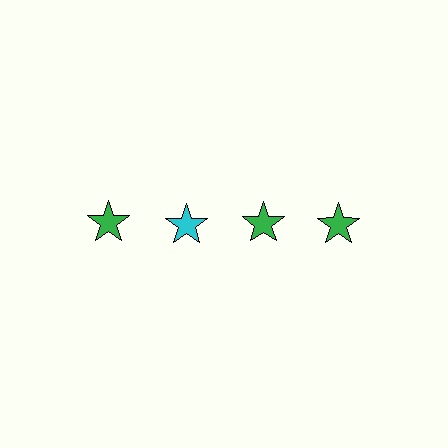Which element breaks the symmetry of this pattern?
The cyan star in the top row, second from left column breaks the symmetry. All other shapes are green stars.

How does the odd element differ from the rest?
It has a different color: cyan instead of green.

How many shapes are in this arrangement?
There are 4 shapes arranged in a grid pattern.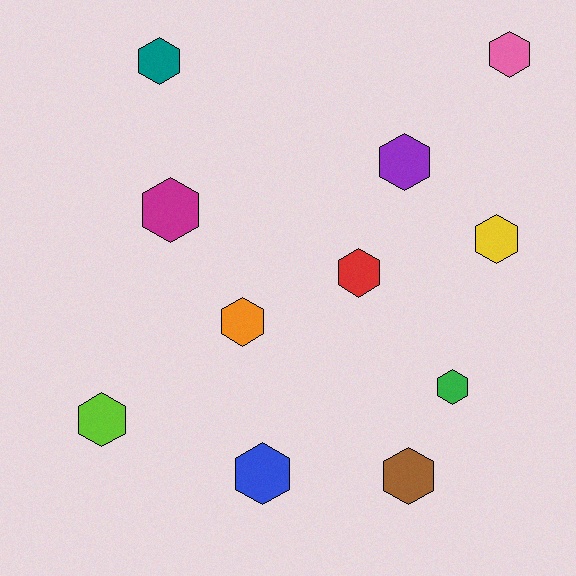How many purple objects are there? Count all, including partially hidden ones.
There is 1 purple object.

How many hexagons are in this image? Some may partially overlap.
There are 11 hexagons.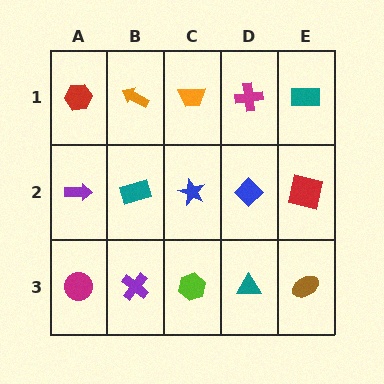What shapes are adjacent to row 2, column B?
An orange arrow (row 1, column B), a purple cross (row 3, column B), a purple arrow (row 2, column A), a blue star (row 2, column C).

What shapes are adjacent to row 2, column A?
A red hexagon (row 1, column A), a magenta circle (row 3, column A), a teal rectangle (row 2, column B).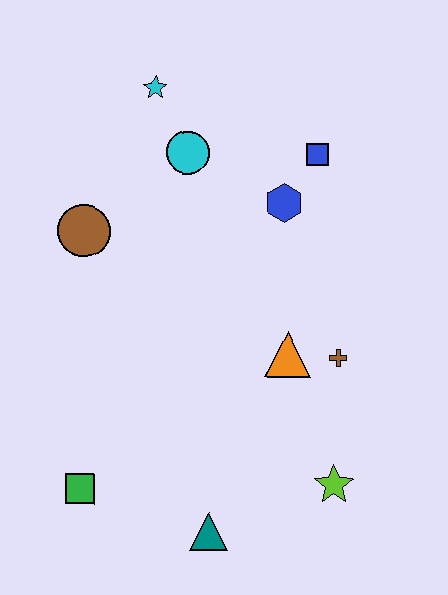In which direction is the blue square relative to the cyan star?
The blue square is to the right of the cyan star.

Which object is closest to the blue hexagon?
The blue square is closest to the blue hexagon.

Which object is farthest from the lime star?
The cyan star is farthest from the lime star.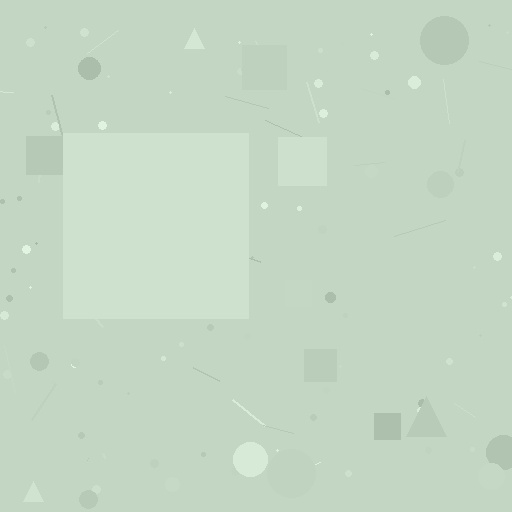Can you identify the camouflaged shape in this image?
The camouflaged shape is a square.